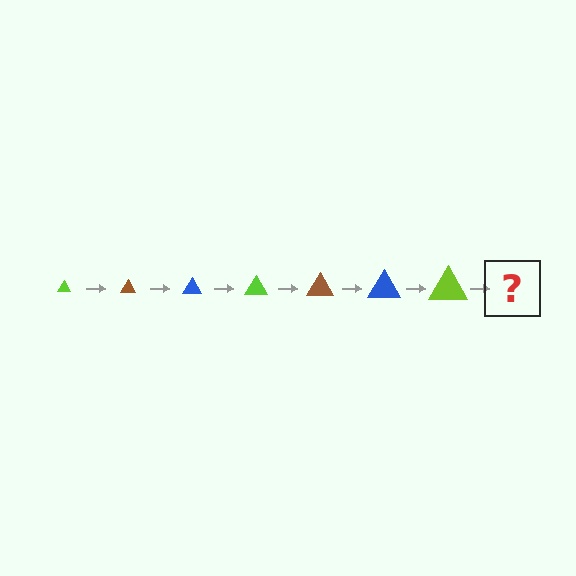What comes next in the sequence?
The next element should be a brown triangle, larger than the previous one.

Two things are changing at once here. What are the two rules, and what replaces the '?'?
The two rules are that the triangle grows larger each step and the color cycles through lime, brown, and blue. The '?' should be a brown triangle, larger than the previous one.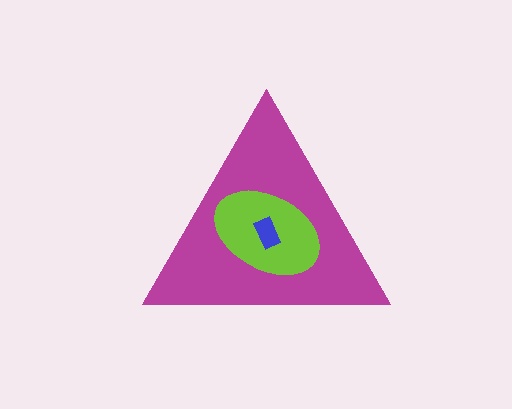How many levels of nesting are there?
3.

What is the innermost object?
The blue rectangle.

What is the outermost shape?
The magenta triangle.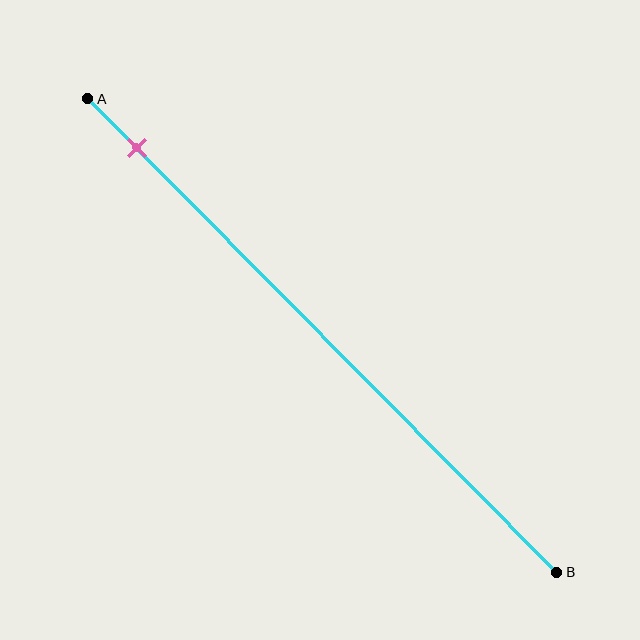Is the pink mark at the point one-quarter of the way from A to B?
No, the mark is at about 10% from A, not at the 25% one-quarter point.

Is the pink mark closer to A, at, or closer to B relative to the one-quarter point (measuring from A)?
The pink mark is closer to point A than the one-quarter point of segment AB.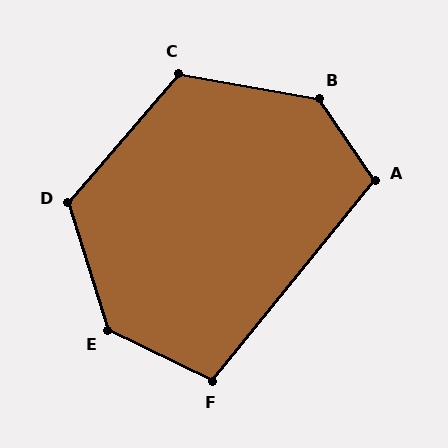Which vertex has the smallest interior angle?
F, at approximately 103 degrees.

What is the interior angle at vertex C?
Approximately 120 degrees (obtuse).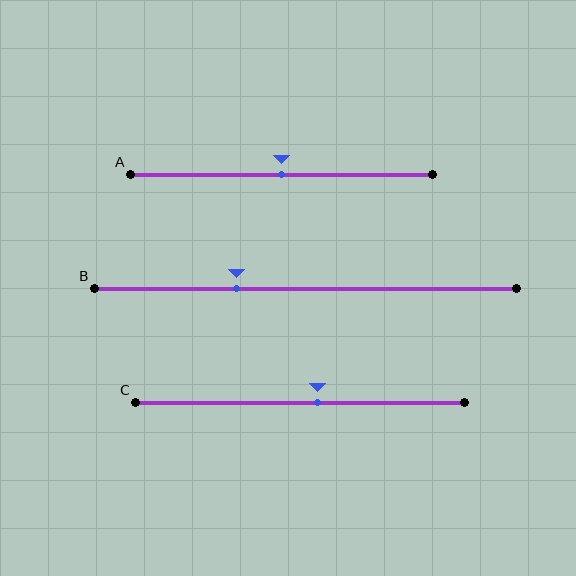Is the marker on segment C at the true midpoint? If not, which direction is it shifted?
No, the marker on segment C is shifted to the right by about 5% of the segment length.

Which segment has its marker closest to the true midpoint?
Segment A has its marker closest to the true midpoint.